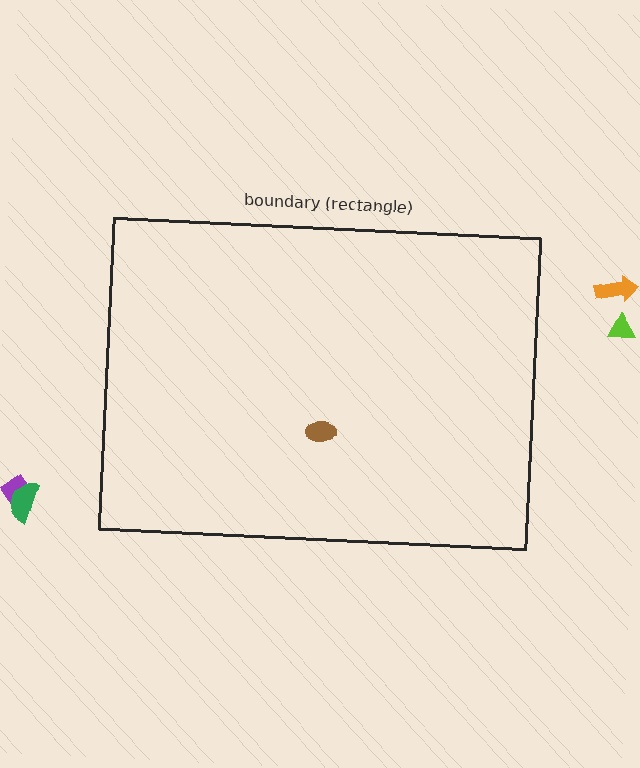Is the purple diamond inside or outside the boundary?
Outside.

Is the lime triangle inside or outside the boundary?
Outside.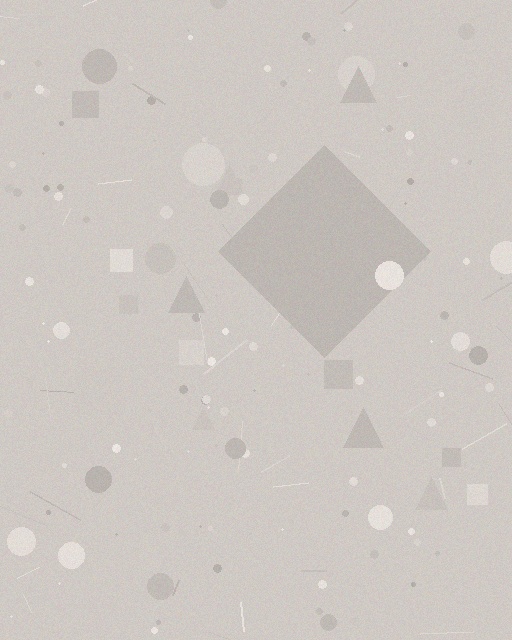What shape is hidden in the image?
A diamond is hidden in the image.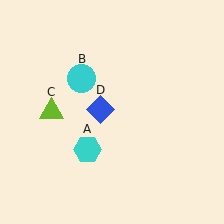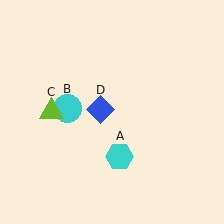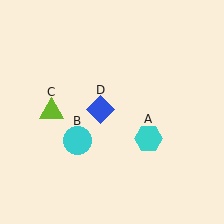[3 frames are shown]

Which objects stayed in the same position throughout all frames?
Lime triangle (object C) and blue diamond (object D) remained stationary.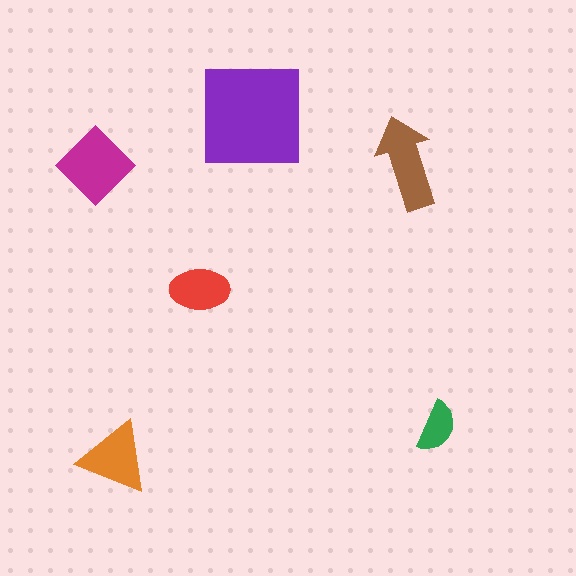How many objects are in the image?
There are 6 objects in the image.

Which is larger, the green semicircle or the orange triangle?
The orange triangle.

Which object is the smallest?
The green semicircle.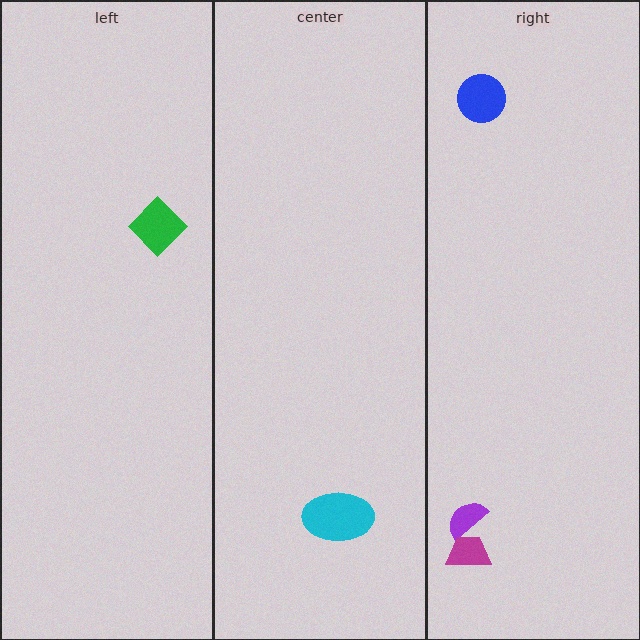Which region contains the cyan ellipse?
The center region.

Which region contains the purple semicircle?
The right region.